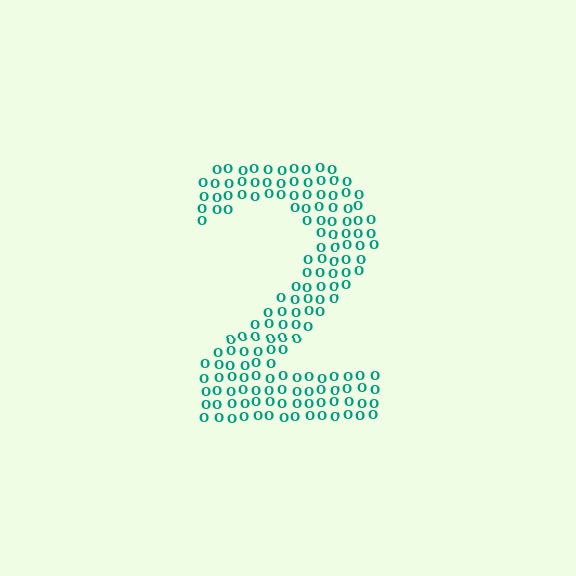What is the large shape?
The large shape is the digit 2.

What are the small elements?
The small elements are letter O's.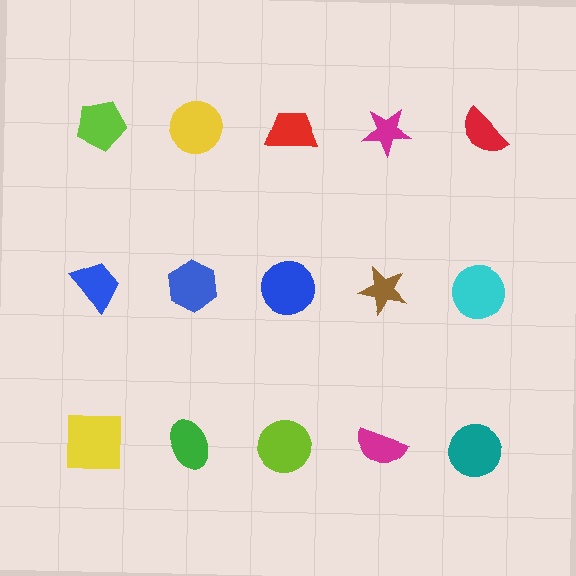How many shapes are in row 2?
5 shapes.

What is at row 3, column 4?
A magenta semicircle.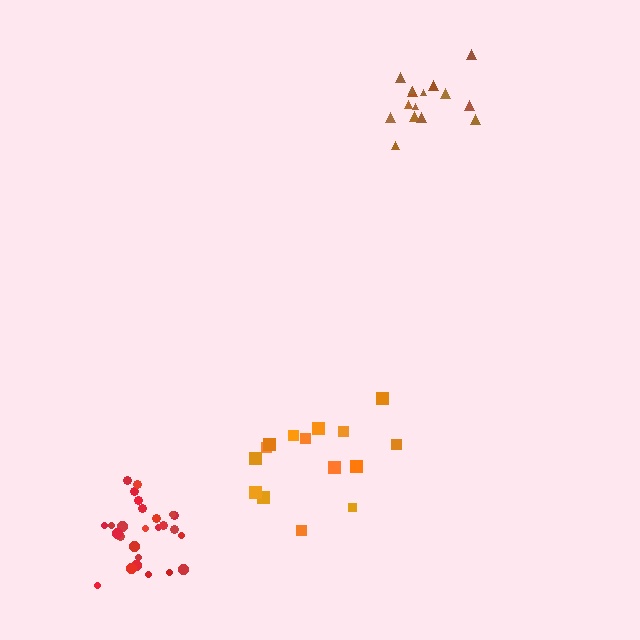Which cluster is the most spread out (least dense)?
Orange.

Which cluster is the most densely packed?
Brown.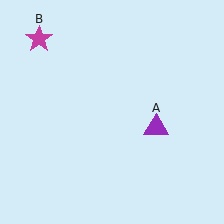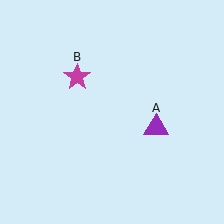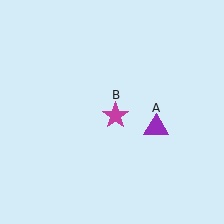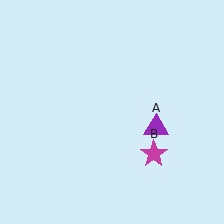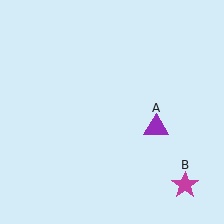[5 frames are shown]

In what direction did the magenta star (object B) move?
The magenta star (object B) moved down and to the right.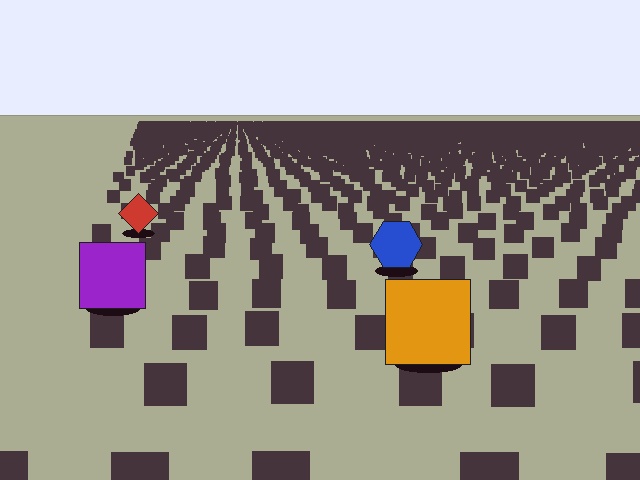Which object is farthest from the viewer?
The red diamond is farthest from the viewer. It appears smaller and the ground texture around it is denser.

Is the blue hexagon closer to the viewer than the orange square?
No. The orange square is closer — you can tell from the texture gradient: the ground texture is coarser near it.